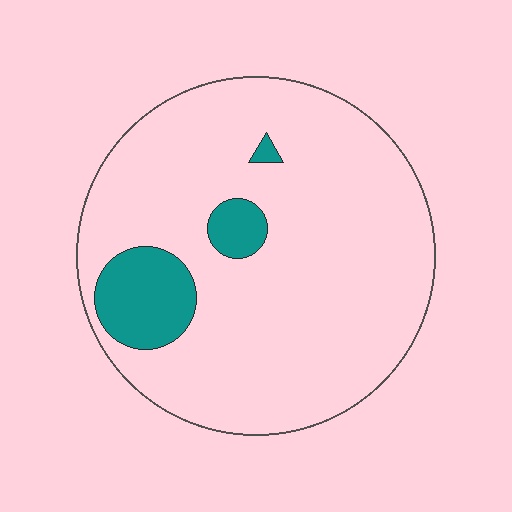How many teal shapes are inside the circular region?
3.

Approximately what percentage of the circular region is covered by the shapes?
Approximately 10%.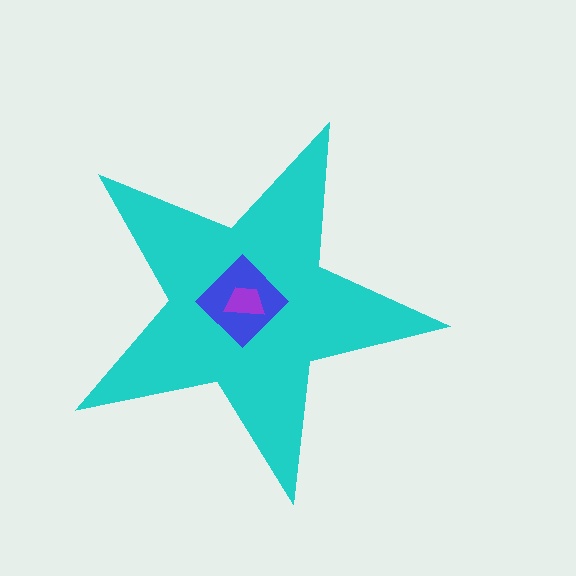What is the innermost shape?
The purple trapezoid.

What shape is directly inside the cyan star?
The blue diamond.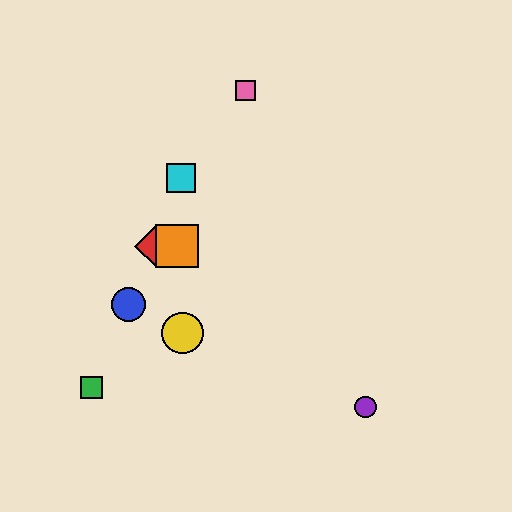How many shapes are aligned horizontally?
2 shapes (the red diamond, the orange square) are aligned horizontally.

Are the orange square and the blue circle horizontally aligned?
No, the orange square is at y≈246 and the blue circle is at y≈304.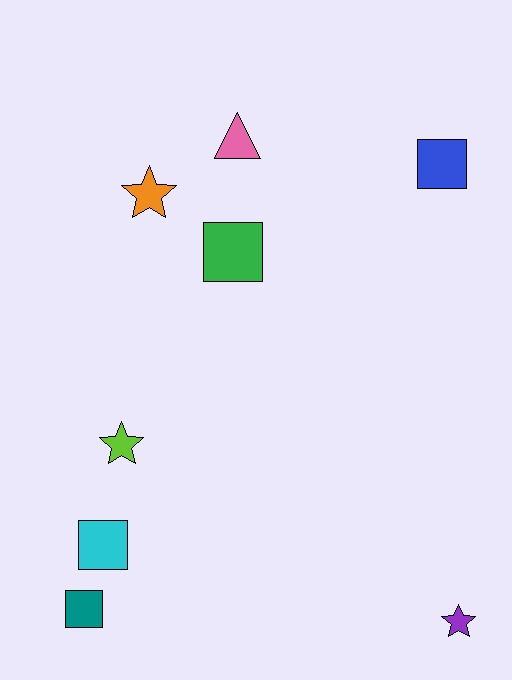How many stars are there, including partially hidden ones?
There are 3 stars.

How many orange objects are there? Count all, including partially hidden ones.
There is 1 orange object.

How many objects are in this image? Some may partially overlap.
There are 8 objects.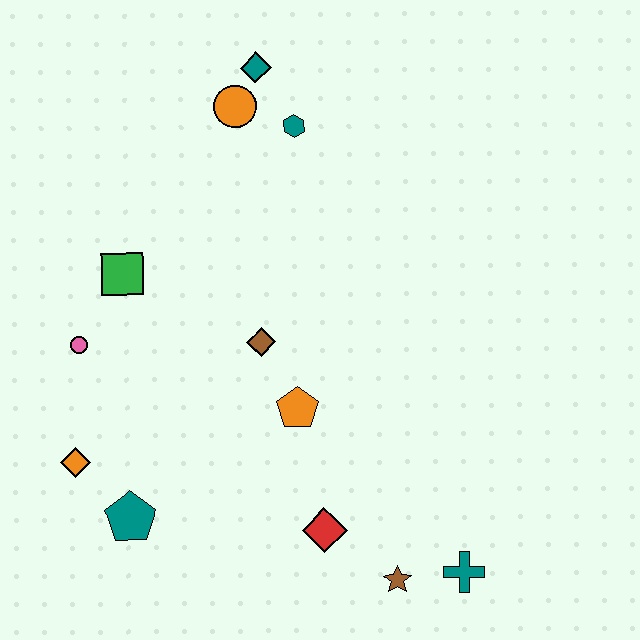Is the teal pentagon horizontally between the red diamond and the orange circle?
No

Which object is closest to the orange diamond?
The teal pentagon is closest to the orange diamond.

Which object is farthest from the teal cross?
The teal diamond is farthest from the teal cross.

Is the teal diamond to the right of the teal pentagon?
Yes